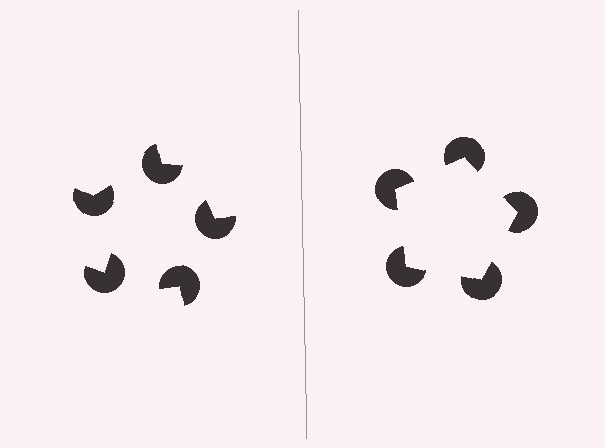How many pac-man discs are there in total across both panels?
10 — 5 on each side.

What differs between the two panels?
The pac-man discs are positioned identically on both sides; only the wedge orientations differ. On the right they align to a pentagon; on the left they are misaligned.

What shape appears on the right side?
An illusory pentagon.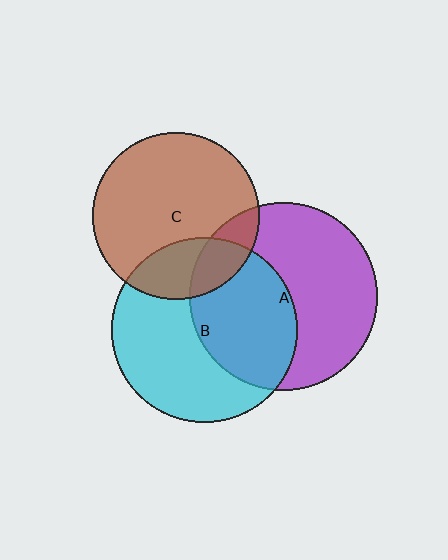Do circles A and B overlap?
Yes.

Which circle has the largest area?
Circle A (purple).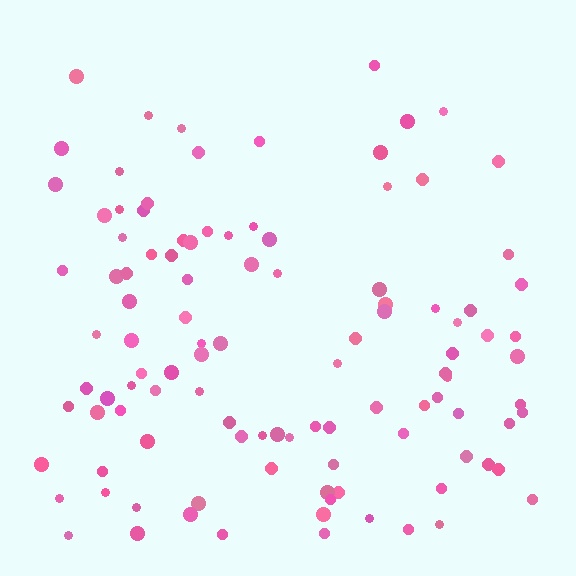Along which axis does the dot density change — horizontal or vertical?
Vertical.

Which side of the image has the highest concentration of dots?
The bottom.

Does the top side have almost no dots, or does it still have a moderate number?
Still a moderate number, just noticeably fewer than the bottom.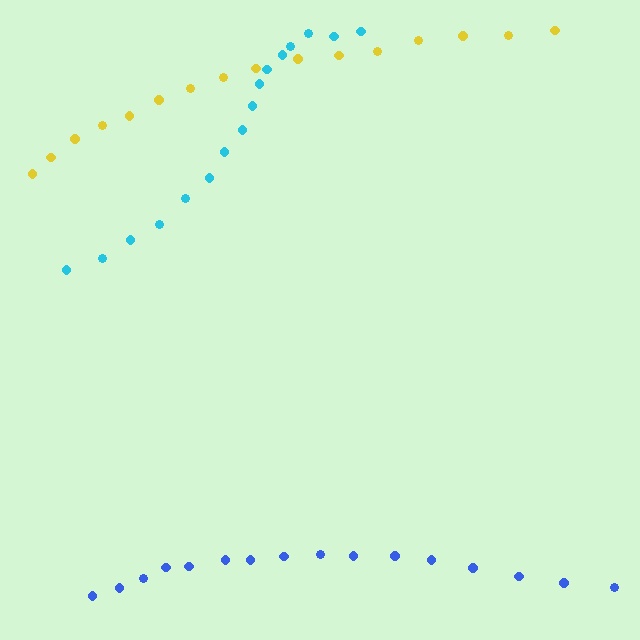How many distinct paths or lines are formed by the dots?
There are 3 distinct paths.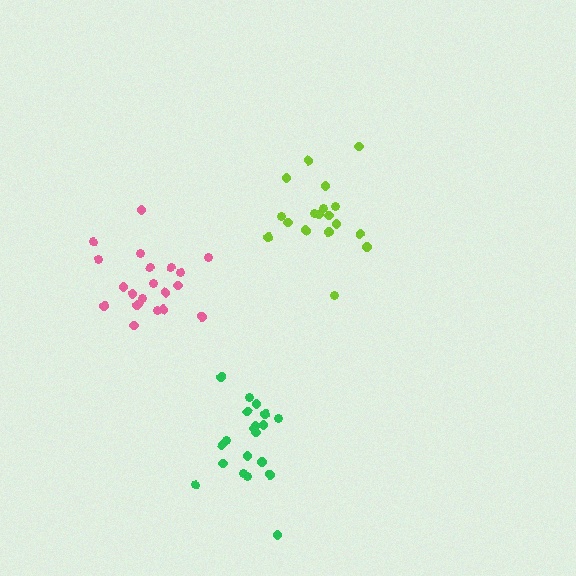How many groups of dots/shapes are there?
There are 3 groups.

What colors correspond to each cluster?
The clusters are colored: lime, pink, green.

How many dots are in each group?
Group 1: 18 dots, Group 2: 21 dots, Group 3: 20 dots (59 total).